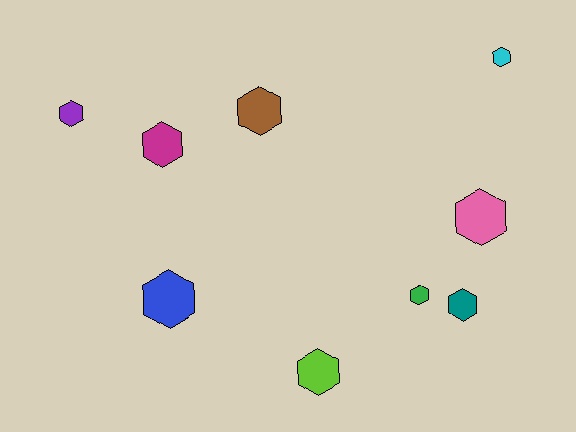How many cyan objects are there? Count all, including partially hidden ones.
There is 1 cyan object.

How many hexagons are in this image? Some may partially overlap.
There are 9 hexagons.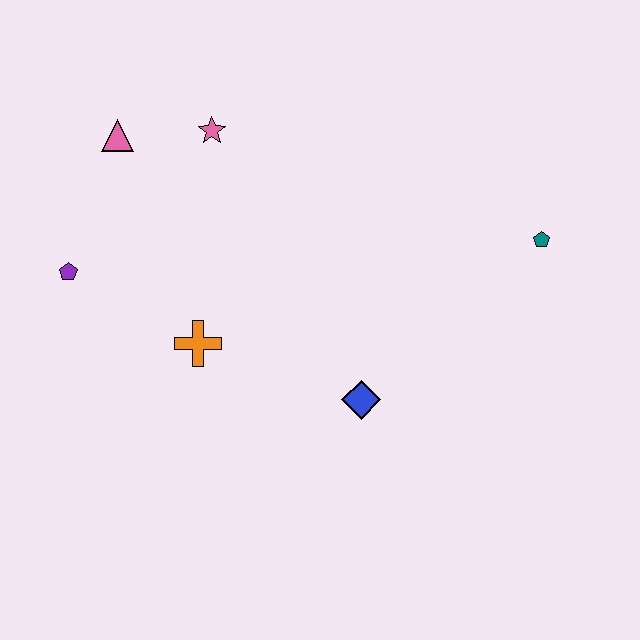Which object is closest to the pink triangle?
The pink star is closest to the pink triangle.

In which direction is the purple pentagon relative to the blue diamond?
The purple pentagon is to the left of the blue diamond.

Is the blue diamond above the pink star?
No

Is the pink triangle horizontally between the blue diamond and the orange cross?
No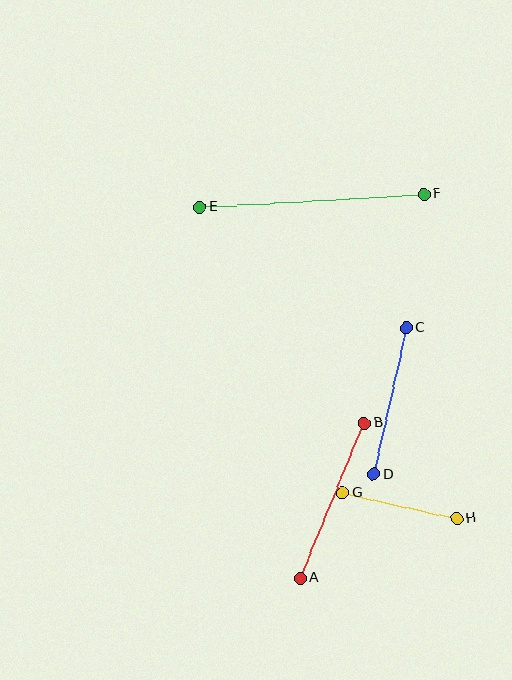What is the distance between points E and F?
The distance is approximately 225 pixels.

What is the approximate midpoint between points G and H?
The midpoint is at approximately (400, 506) pixels.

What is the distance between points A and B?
The distance is approximately 167 pixels.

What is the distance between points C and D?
The distance is approximately 150 pixels.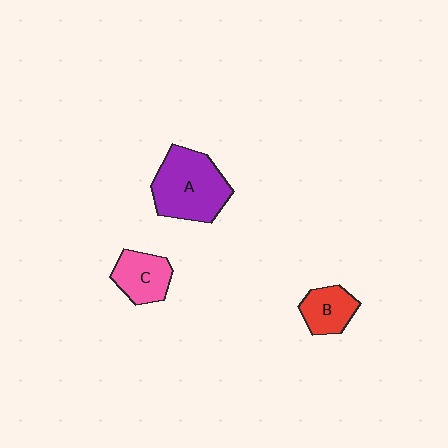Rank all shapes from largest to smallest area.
From largest to smallest: A (purple), C (pink), B (red).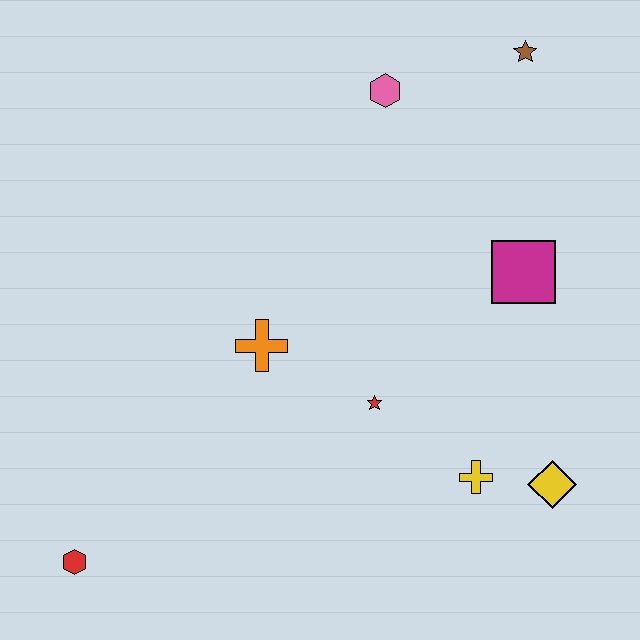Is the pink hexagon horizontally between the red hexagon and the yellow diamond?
Yes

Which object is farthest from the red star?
The brown star is farthest from the red star.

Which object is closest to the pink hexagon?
The brown star is closest to the pink hexagon.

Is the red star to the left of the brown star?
Yes